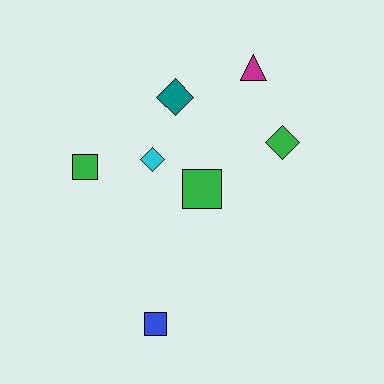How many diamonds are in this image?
There are 3 diamonds.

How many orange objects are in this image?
There are no orange objects.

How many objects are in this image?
There are 7 objects.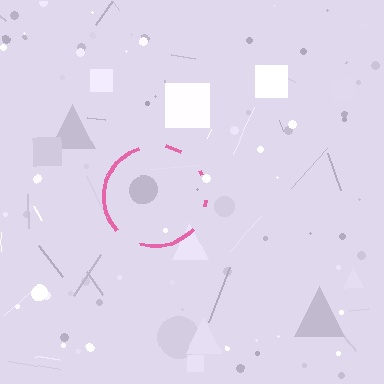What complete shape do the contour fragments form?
The contour fragments form a circle.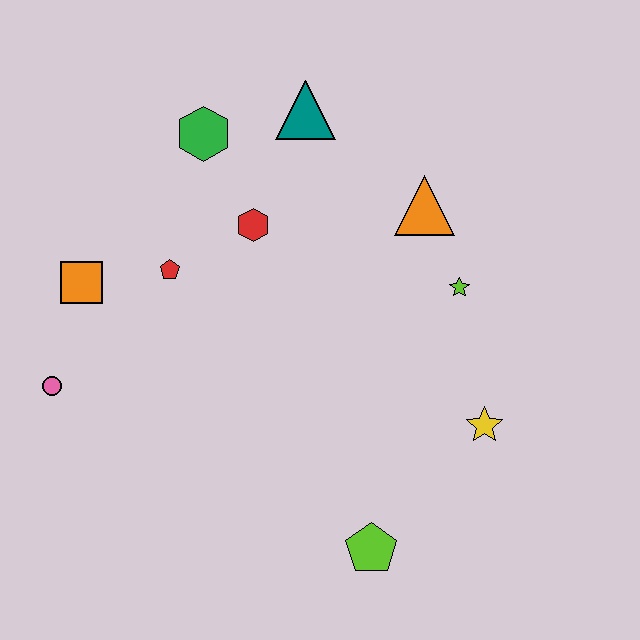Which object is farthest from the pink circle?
The yellow star is farthest from the pink circle.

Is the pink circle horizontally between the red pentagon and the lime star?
No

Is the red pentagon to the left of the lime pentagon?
Yes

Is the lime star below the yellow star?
No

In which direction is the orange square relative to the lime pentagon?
The orange square is to the left of the lime pentagon.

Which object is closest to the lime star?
The orange triangle is closest to the lime star.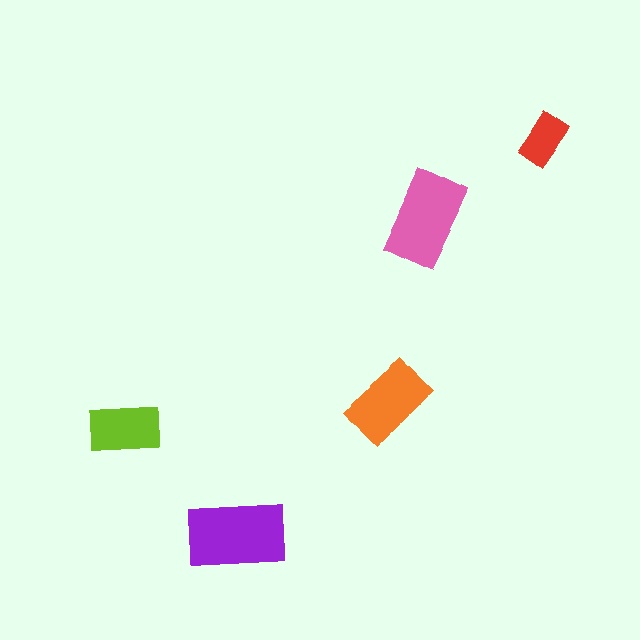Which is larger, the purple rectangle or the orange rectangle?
The purple one.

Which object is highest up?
The red rectangle is topmost.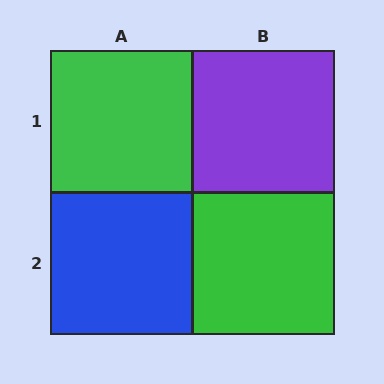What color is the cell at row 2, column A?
Blue.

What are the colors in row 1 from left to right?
Green, purple.